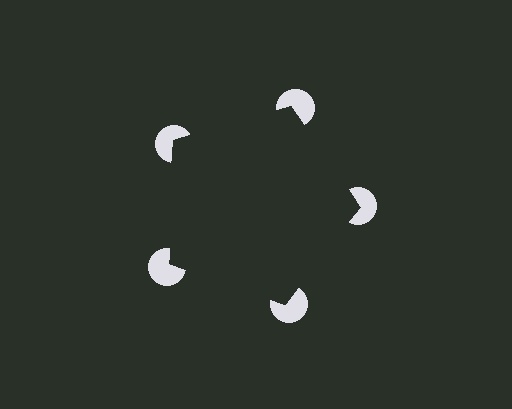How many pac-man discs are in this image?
There are 5 — one at each vertex of the illusory pentagon.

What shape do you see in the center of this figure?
An illusory pentagon — its edges are inferred from the aligned wedge cuts in the pac-man discs, not physically drawn.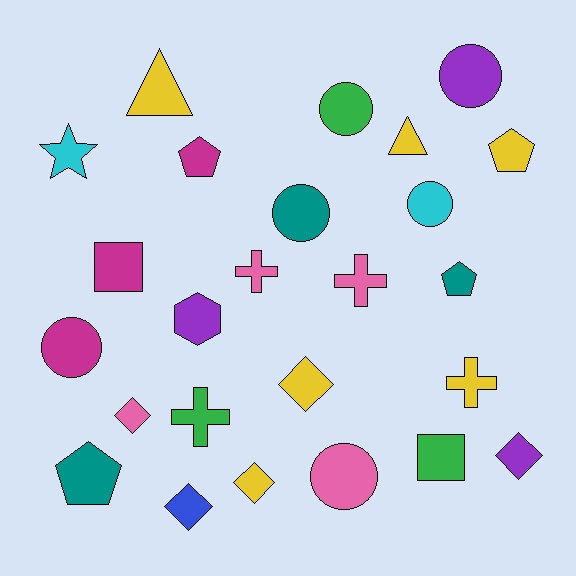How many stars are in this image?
There is 1 star.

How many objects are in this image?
There are 25 objects.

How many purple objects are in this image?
There are 3 purple objects.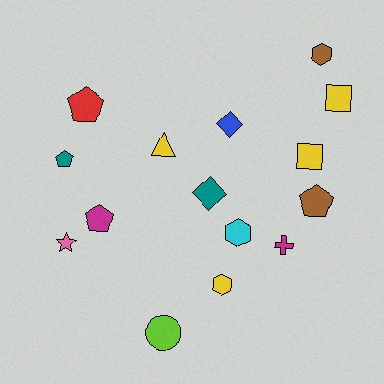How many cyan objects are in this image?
There is 1 cyan object.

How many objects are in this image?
There are 15 objects.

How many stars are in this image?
There is 1 star.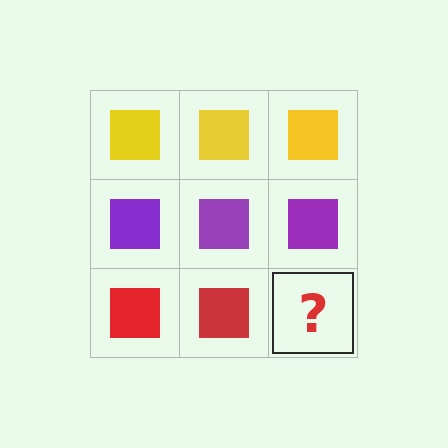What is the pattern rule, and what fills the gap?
The rule is that each row has a consistent color. The gap should be filled with a red square.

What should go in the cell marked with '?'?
The missing cell should contain a red square.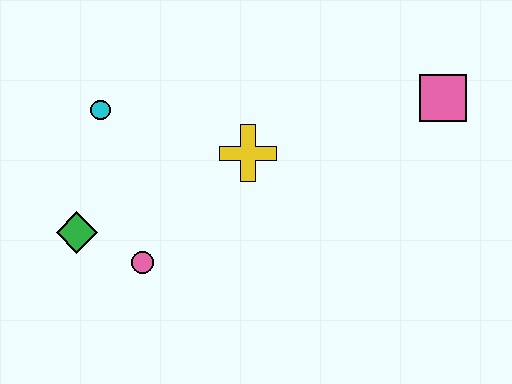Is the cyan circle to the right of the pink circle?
No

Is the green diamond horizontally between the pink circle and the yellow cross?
No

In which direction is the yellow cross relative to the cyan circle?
The yellow cross is to the right of the cyan circle.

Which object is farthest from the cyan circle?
The pink square is farthest from the cyan circle.